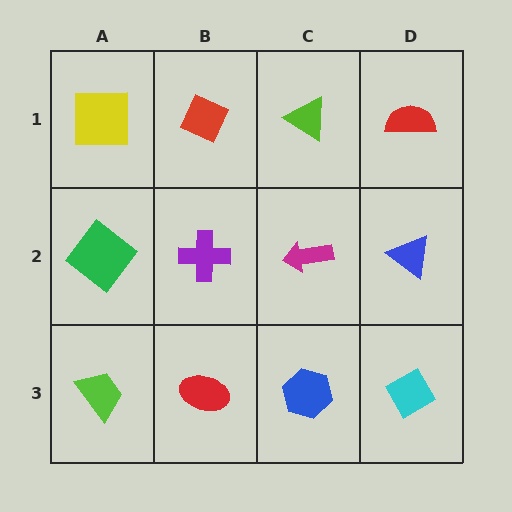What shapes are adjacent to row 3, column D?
A blue triangle (row 2, column D), a blue hexagon (row 3, column C).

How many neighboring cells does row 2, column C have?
4.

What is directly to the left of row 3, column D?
A blue hexagon.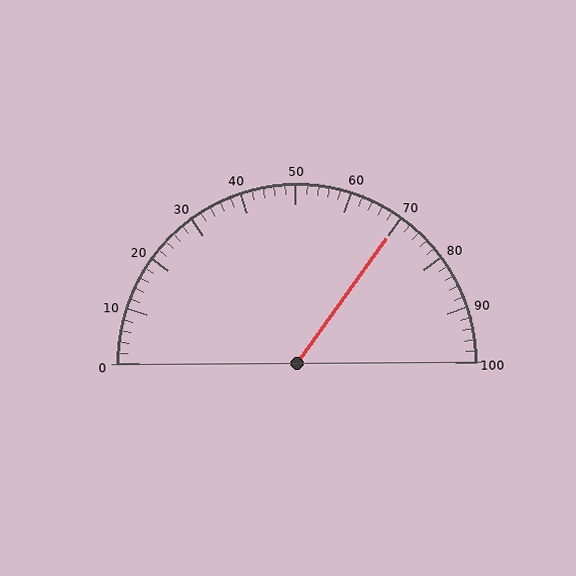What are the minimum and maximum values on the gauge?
The gauge ranges from 0 to 100.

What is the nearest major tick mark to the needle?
The nearest major tick mark is 70.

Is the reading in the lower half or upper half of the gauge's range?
The reading is in the upper half of the range (0 to 100).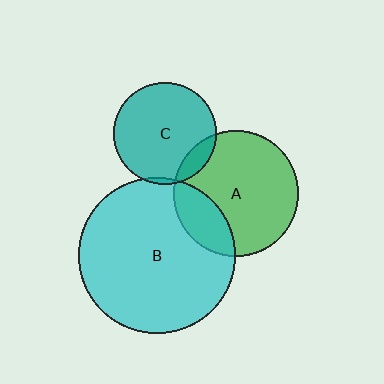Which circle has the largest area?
Circle B (cyan).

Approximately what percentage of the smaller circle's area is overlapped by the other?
Approximately 10%.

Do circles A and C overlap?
Yes.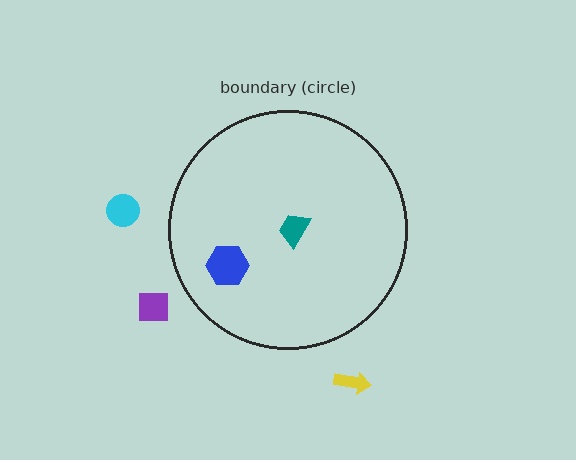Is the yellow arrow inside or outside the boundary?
Outside.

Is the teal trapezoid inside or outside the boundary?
Inside.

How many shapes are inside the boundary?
2 inside, 3 outside.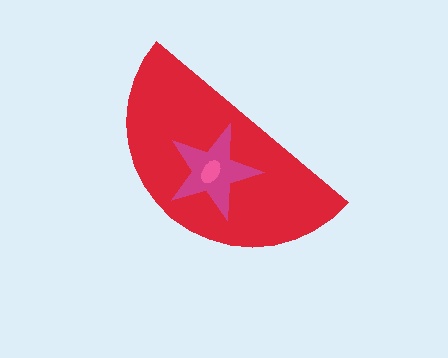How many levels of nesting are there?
3.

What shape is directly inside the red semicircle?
The magenta star.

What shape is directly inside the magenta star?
The pink ellipse.